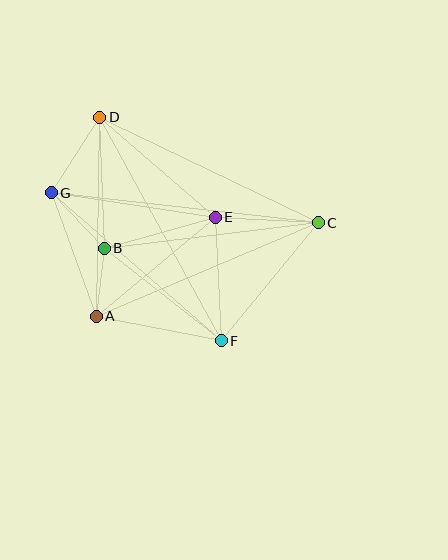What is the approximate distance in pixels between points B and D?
The distance between B and D is approximately 131 pixels.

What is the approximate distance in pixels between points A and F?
The distance between A and F is approximately 127 pixels.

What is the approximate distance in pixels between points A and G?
The distance between A and G is approximately 131 pixels.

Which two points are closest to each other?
Points A and B are closest to each other.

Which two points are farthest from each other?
Points C and G are farthest from each other.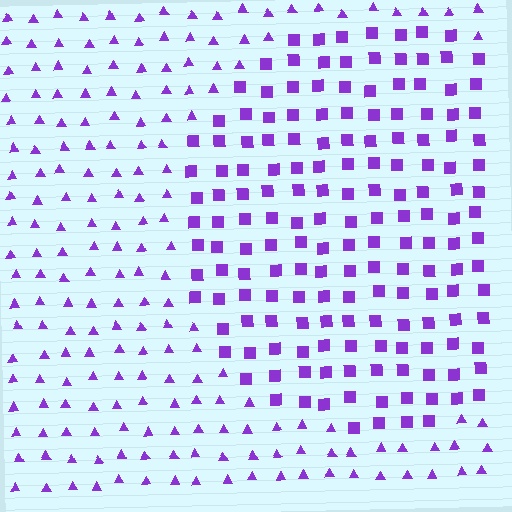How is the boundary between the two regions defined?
The boundary is defined by a change in element shape: squares inside vs. triangles outside. All elements share the same color and spacing.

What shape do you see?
I see a circle.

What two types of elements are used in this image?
The image uses squares inside the circle region and triangles outside it.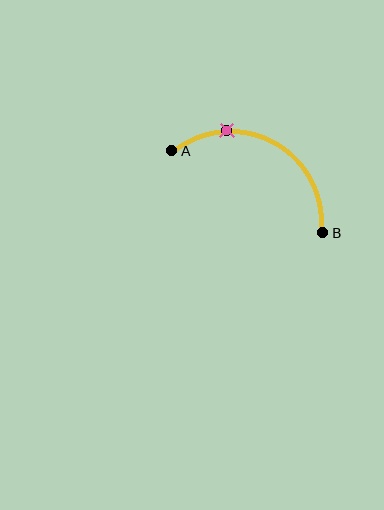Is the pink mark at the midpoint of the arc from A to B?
No. The pink mark lies on the arc but is closer to endpoint A. The arc midpoint would be at the point on the curve equidistant along the arc from both A and B.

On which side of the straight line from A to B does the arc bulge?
The arc bulges above the straight line connecting A and B.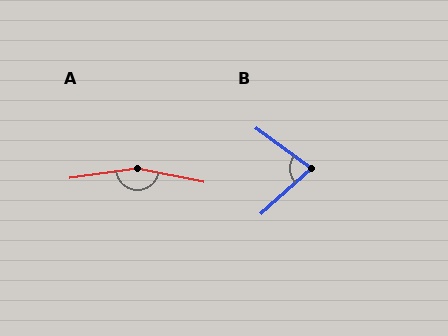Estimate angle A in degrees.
Approximately 160 degrees.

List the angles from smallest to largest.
B (78°), A (160°).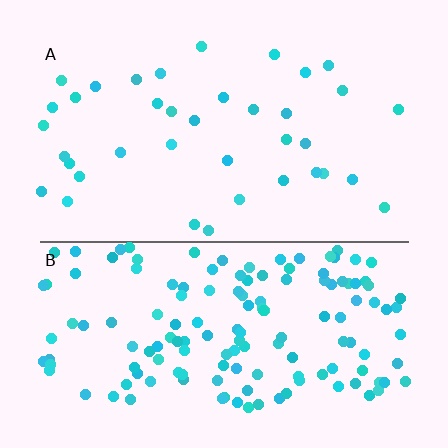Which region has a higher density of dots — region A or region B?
B (the bottom).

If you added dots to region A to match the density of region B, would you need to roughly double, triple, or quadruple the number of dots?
Approximately quadruple.